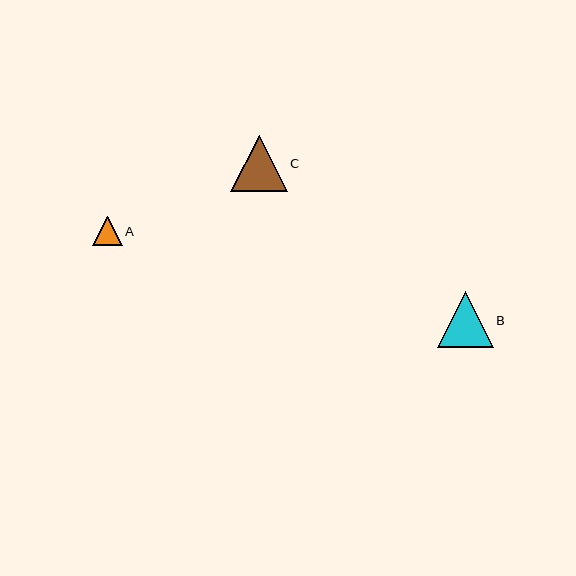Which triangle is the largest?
Triangle C is the largest with a size of approximately 56 pixels.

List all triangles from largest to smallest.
From largest to smallest: C, B, A.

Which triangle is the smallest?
Triangle A is the smallest with a size of approximately 30 pixels.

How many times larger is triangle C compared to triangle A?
Triangle C is approximately 1.9 times the size of triangle A.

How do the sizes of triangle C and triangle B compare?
Triangle C and triangle B are approximately the same size.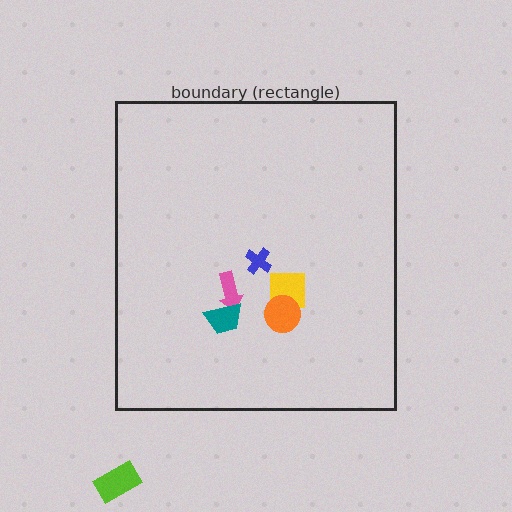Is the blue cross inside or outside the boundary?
Inside.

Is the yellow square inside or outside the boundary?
Inside.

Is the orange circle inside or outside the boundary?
Inside.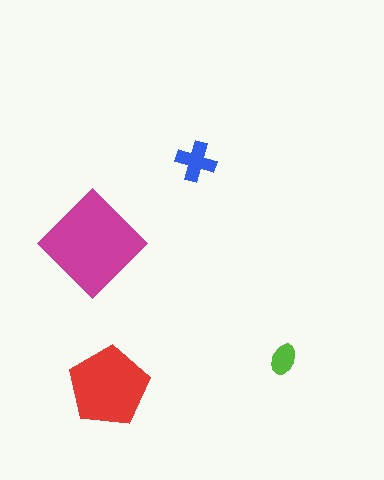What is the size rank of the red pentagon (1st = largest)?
2nd.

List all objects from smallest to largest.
The lime ellipse, the blue cross, the red pentagon, the magenta diamond.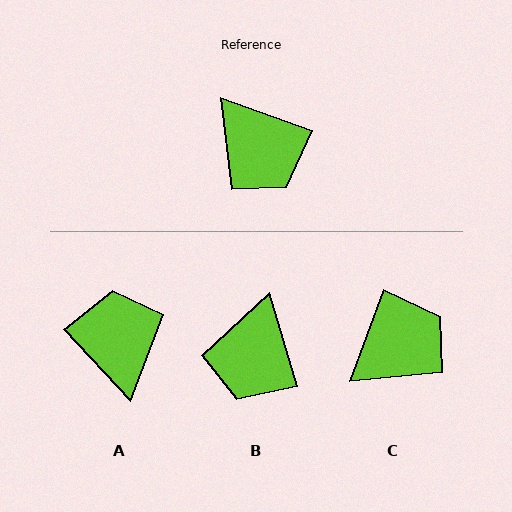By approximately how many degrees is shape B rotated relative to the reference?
Approximately 54 degrees clockwise.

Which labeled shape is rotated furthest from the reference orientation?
A, about 153 degrees away.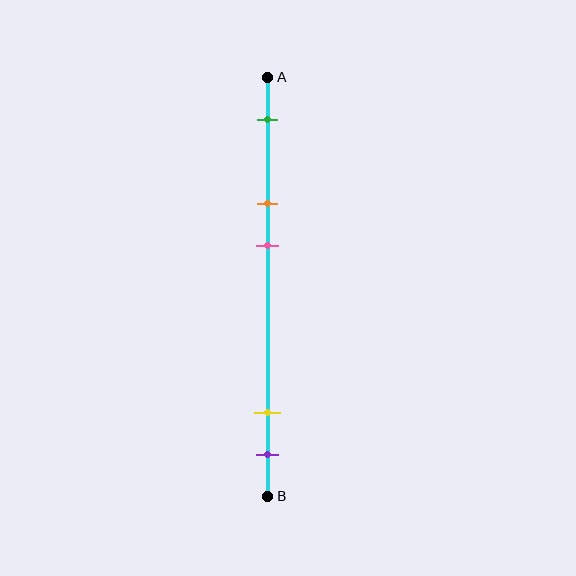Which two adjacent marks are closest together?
The yellow and purple marks are the closest adjacent pair.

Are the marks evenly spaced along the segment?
No, the marks are not evenly spaced.